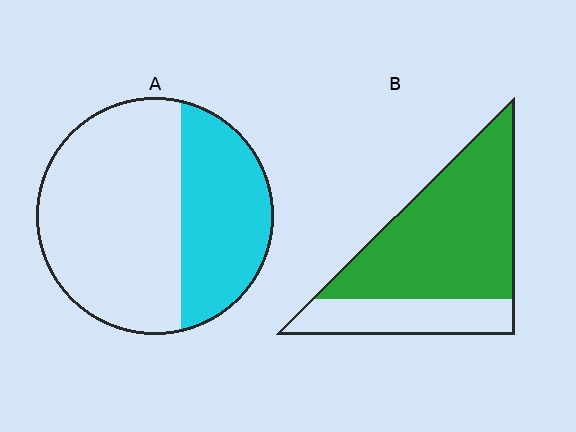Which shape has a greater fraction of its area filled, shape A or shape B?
Shape B.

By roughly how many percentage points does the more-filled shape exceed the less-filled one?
By roughly 35 percentage points (B over A).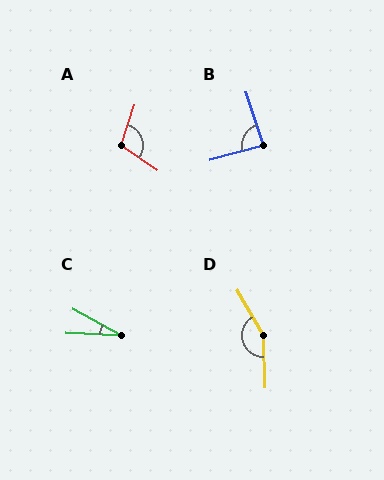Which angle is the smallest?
C, at approximately 26 degrees.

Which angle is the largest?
D, at approximately 150 degrees.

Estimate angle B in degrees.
Approximately 87 degrees.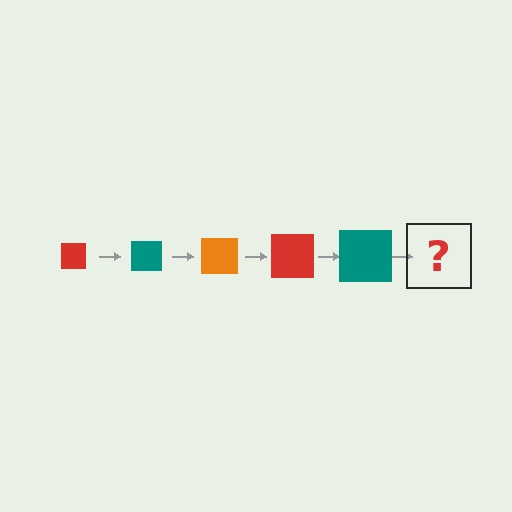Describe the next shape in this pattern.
It should be an orange square, larger than the previous one.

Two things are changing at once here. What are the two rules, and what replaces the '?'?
The two rules are that the square grows larger each step and the color cycles through red, teal, and orange. The '?' should be an orange square, larger than the previous one.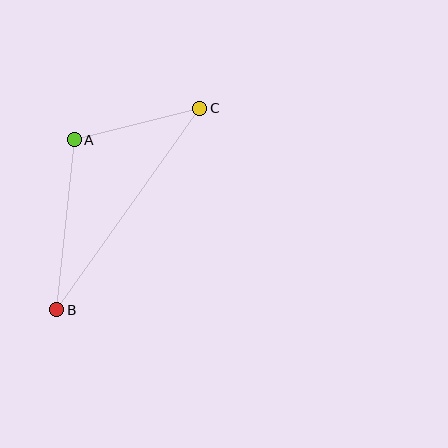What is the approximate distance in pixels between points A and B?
The distance between A and B is approximately 171 pixels.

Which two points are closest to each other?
Points A and C are closest to each other.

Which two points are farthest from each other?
Points B and C are farthest from each other.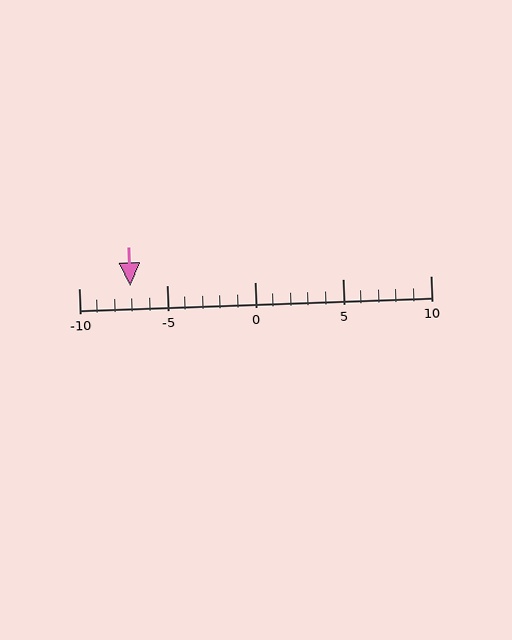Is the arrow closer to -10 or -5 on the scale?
The arrow is closer to -5.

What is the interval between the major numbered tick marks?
The major tick marks are spaced 5 units apart.